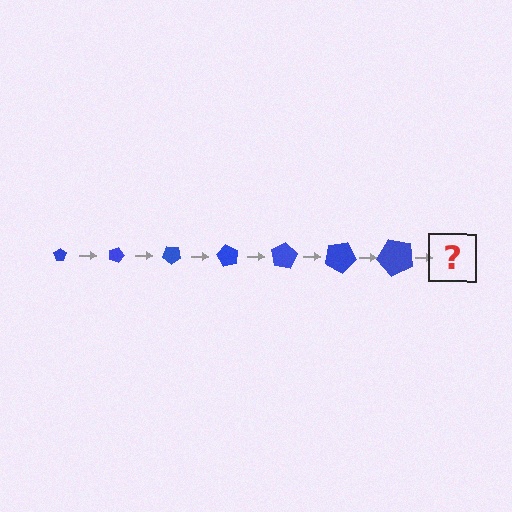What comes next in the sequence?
The next element should be a pentagon, larger than the previous one and rotated 140 degrees from the start.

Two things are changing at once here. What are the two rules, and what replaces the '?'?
The two rules are that the pentagon grows larger each step and it rotates 20 degrees each step. The '?' should be a pentagon, larger than the previous one and rotated 140 degrees from the start.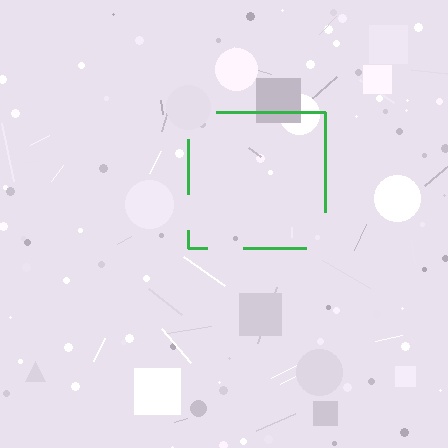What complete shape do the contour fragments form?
The contour fragments form a square.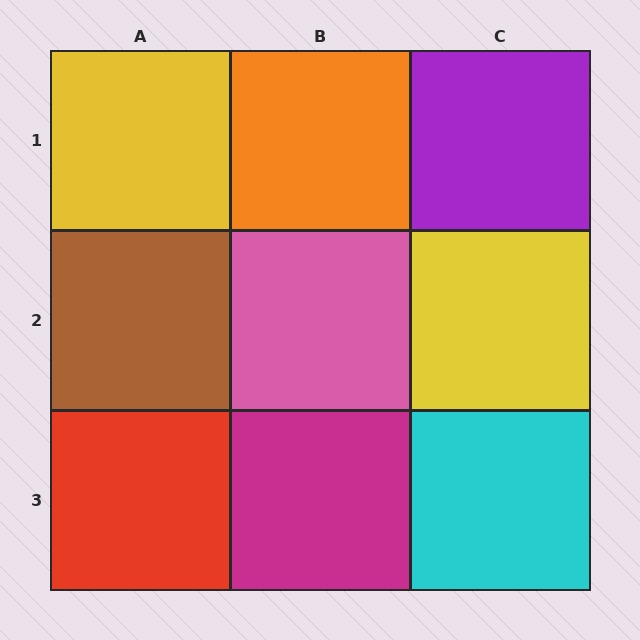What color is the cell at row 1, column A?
Yellow.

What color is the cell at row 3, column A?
Red.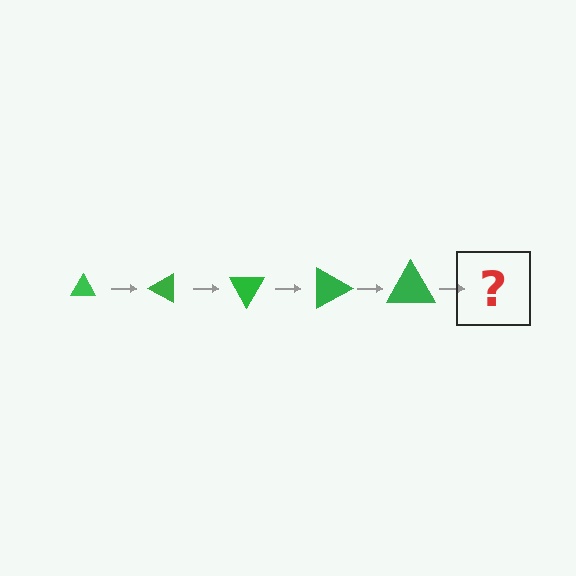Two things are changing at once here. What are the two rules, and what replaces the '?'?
The two rules are that the triangle grows larger each step and it rotates 30 degrees each step. The '?' should be a triangle, larger than the previous one and rotated 150 degrees from the start.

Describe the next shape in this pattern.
It should be a triangle, larger than the previous one and rotated 150 degrees from the start.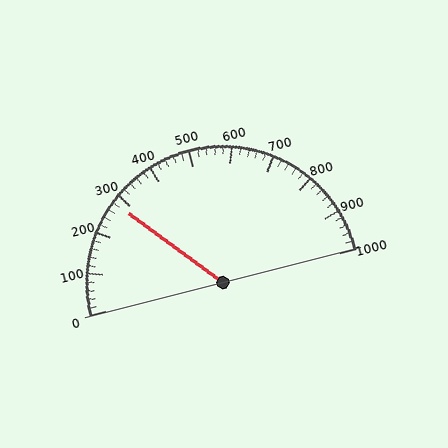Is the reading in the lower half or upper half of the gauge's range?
The reading is in the lower half of the range (0 to 1000).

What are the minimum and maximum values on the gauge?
The gauge ranges from 0 to 1000.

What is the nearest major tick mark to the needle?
The nearest major tick mark is 300.